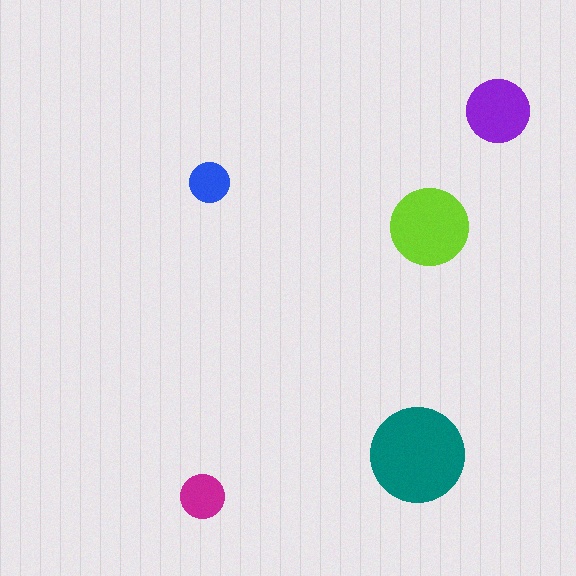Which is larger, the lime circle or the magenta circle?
The lime one.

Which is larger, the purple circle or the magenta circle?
The purple one.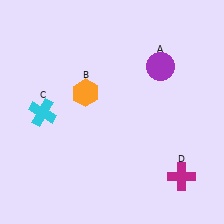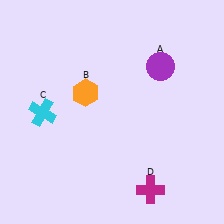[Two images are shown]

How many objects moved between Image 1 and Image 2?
1 object moved between the two images.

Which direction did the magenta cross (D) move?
The magenta cross (D) moved left.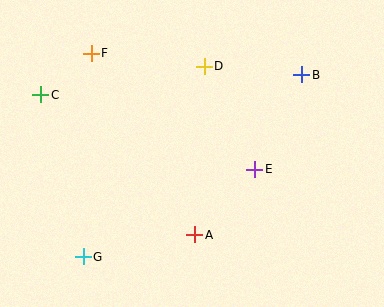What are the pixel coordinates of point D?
Point D is at (204, 66).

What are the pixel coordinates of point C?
Point C is at (41, 95).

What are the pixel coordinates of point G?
Point G is at (83, 257).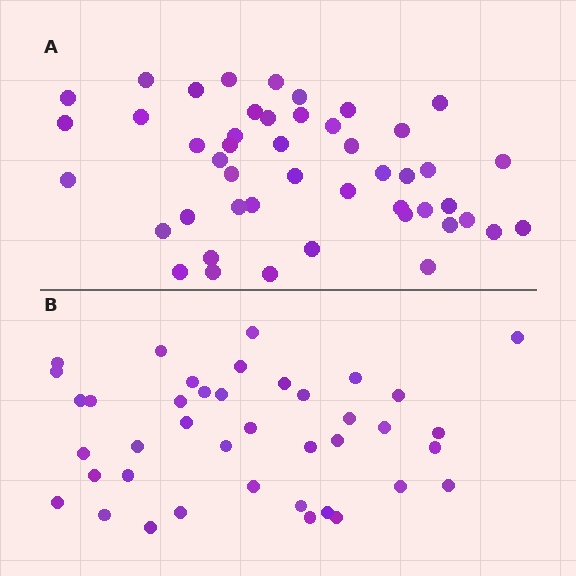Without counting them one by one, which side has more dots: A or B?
Region A (the top region) has more dots.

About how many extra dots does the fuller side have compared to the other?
Region A has roughly 8 or so more dots than region B.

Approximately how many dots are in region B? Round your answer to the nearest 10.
About 40 dots.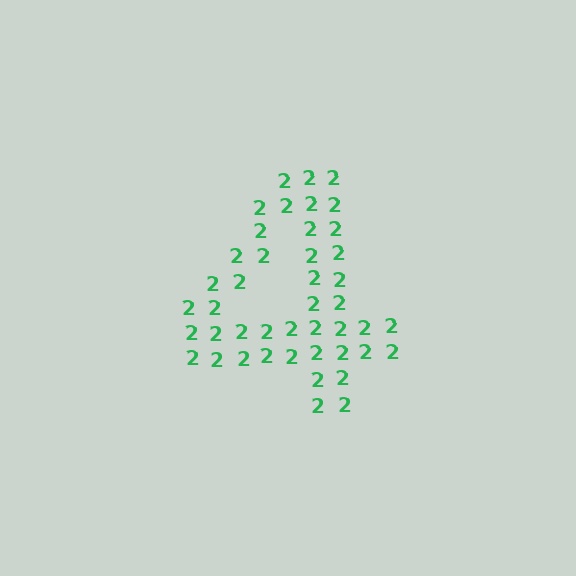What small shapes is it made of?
It is made of small digit 2's.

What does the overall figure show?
The overall figure shows the digit 4.